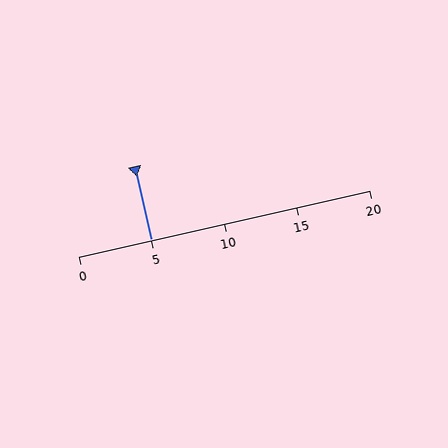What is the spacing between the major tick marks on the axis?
The major ticks are spaced 5 apart.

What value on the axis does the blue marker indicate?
The marker indicates approximately 5.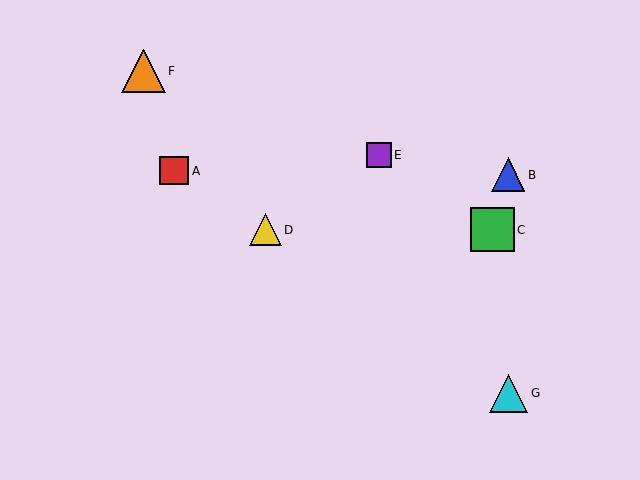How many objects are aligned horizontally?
2 objects (C, D) are aligned horizontally.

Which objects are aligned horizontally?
Objects C, D are aligned horizontally.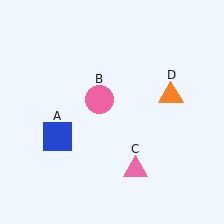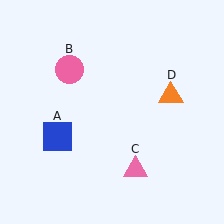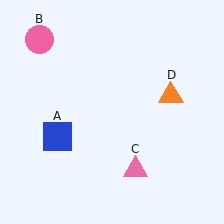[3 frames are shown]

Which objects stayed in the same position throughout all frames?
Blue square (object A) and pink triangle (object C) and orange triangle (object D) remained stationary.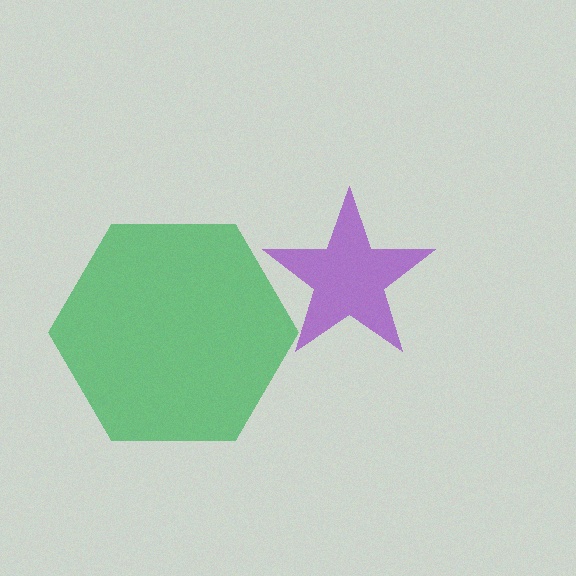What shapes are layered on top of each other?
The layered shapes are: a purple star, a green hexagon.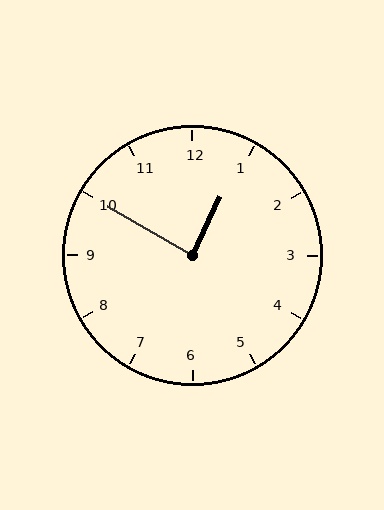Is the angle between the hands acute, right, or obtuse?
It is right.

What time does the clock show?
12:50.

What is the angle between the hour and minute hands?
Approximately 85 degrees.